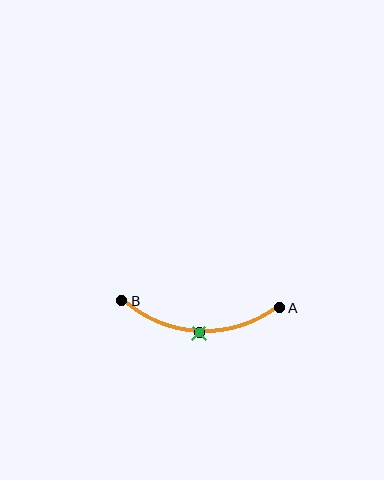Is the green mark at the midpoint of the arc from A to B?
Yes. The green mark lies on the arc at equal arc-length from both A and B — it is the arc midpoint.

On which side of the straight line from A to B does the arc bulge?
The arc bulges below the straight line connecting A and B.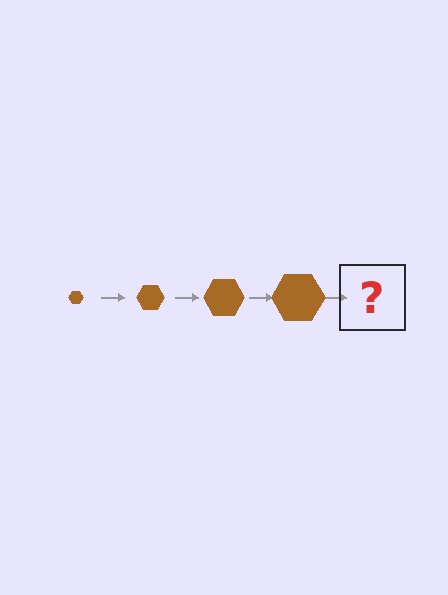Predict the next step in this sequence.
The next step is a brown hexagon, larger than the previous one.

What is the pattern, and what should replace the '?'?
The pattern is that the hexagon gets progressively larger each step. The '?' should be a brown hexagon, larger than the previous one.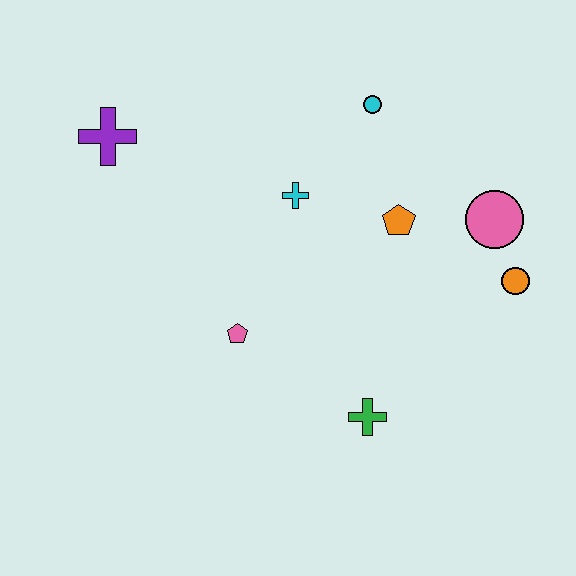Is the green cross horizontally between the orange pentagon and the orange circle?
No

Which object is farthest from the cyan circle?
The green cross is farthest from the cyan circle.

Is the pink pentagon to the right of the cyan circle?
No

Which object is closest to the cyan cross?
The orange pentagon is closest to the cyan cross.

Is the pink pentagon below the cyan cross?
Yes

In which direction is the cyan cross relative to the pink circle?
The cyan cross is to the left of the pink circle.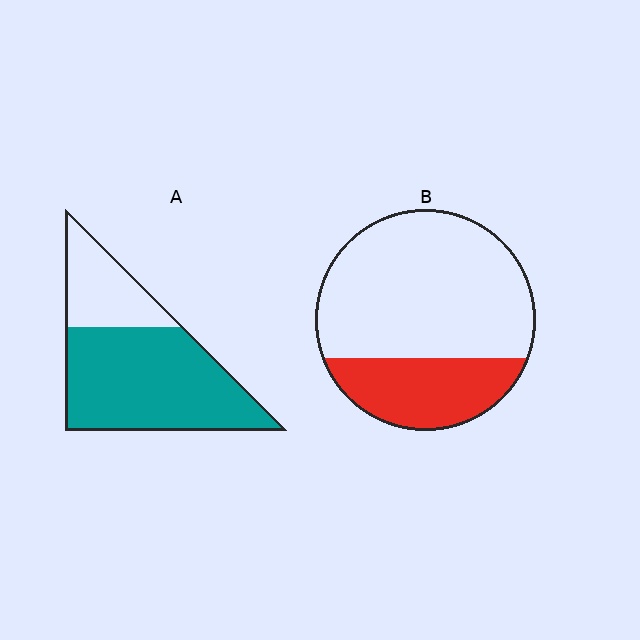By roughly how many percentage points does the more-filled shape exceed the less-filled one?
By roughly 45 percentage points (A over B).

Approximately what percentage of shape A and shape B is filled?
A is approximately 70% and B is approximately 30%.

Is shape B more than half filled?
No.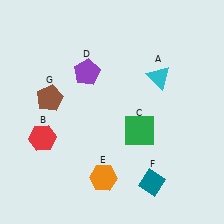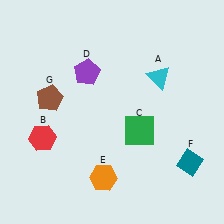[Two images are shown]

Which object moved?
The teal diamond (F) moved right.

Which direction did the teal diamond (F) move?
The teal diamond (F) moved right.